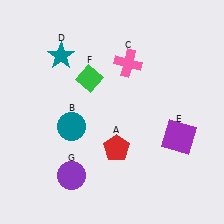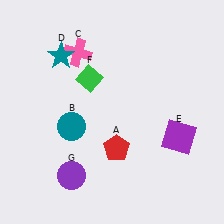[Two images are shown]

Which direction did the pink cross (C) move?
The pink cross (C) moved left.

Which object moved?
The pink cross (C) moved left.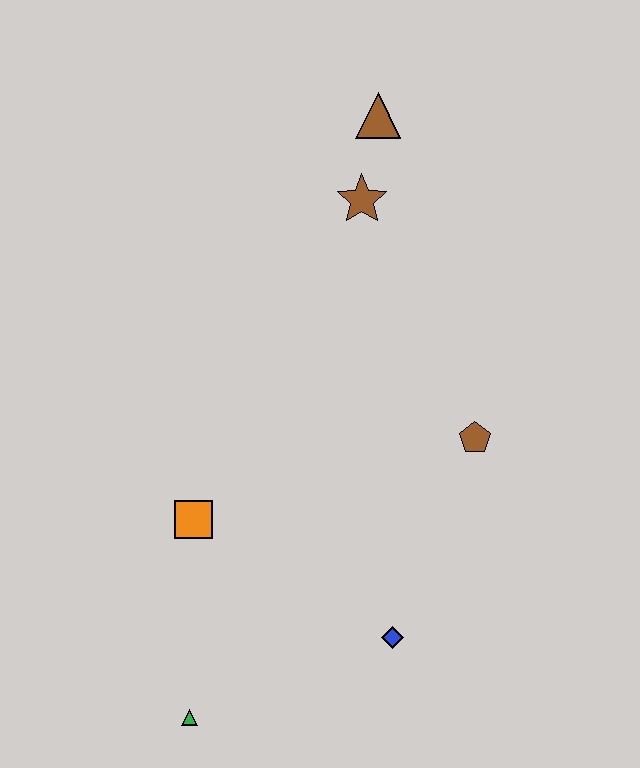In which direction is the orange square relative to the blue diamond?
The orange square is to the left of the blue diamond.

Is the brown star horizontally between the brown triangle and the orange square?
Yes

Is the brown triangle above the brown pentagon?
Yes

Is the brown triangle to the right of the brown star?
Yes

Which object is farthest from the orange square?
The brown triangle is farthest from the orange square.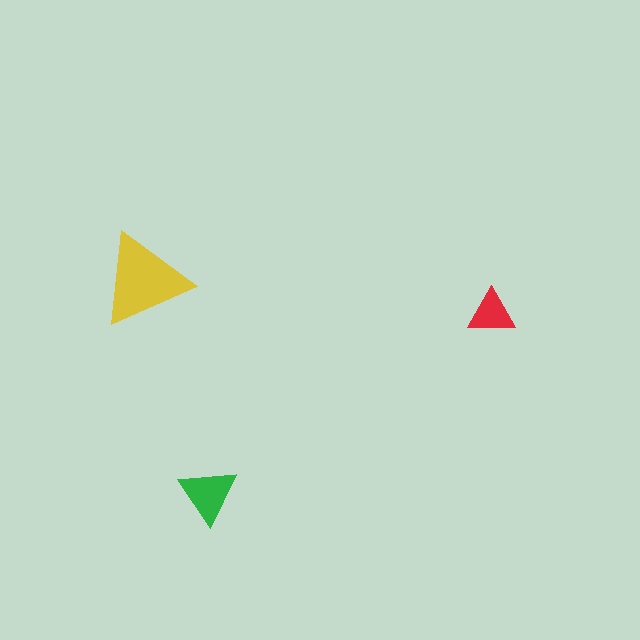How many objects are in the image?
There are 3 objects in the image.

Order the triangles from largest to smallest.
the yellow one, the green one, the red one.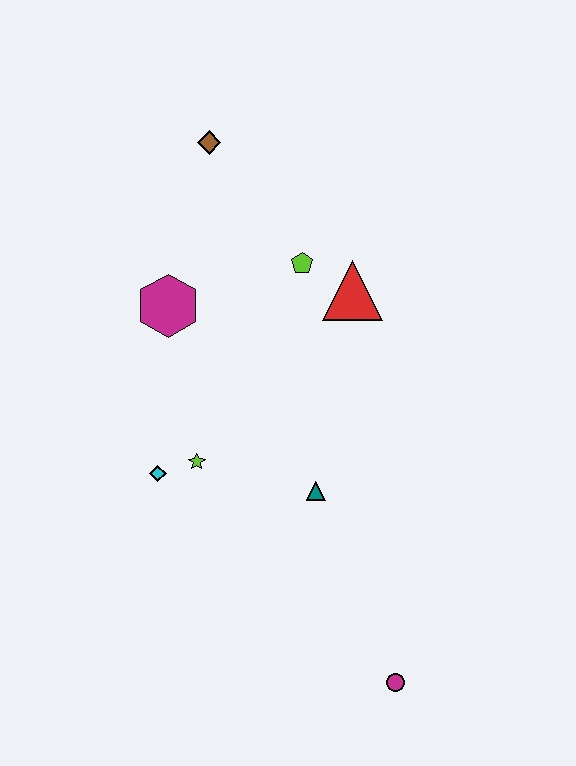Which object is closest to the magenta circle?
The teal triangle is closest to the magenta circle.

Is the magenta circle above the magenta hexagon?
No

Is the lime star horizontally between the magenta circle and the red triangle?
No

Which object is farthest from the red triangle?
The magenta circle is farthest from the red triangle.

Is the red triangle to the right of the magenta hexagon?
Yes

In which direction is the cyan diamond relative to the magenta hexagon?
The cyan diamond is below the magenta hexagon.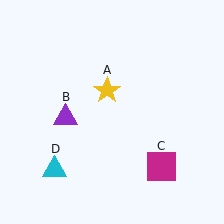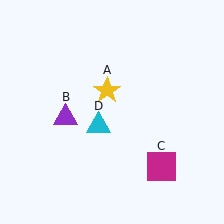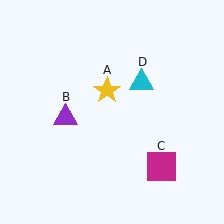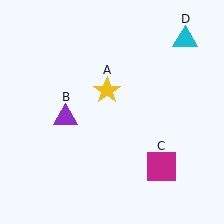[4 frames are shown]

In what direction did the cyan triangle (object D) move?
The cyan triangle (object D) moved up and to the right.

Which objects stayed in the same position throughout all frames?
Yellow star (object A) and purple triangle (object B) and magenta square (object C) remained stationary.